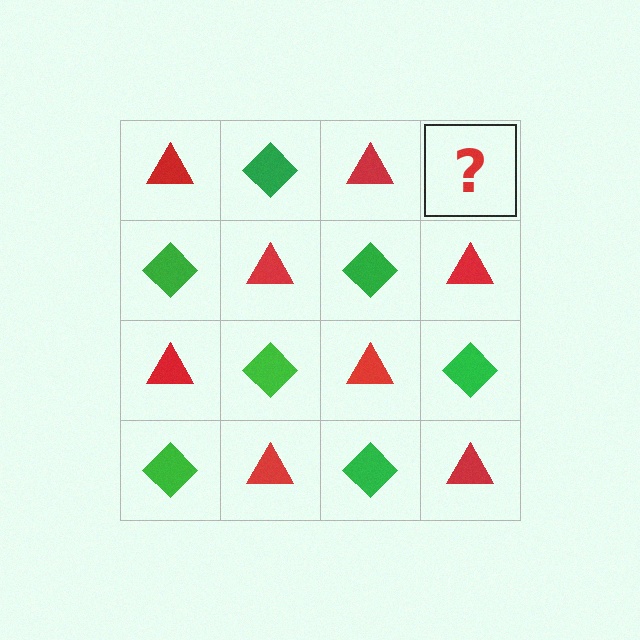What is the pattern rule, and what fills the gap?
The rule is that it alternates red triangle and green diamond in a checkerboard pattern. The gap should be filled with a green diamond.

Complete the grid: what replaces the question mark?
The question mark should be replaced with a green diamond.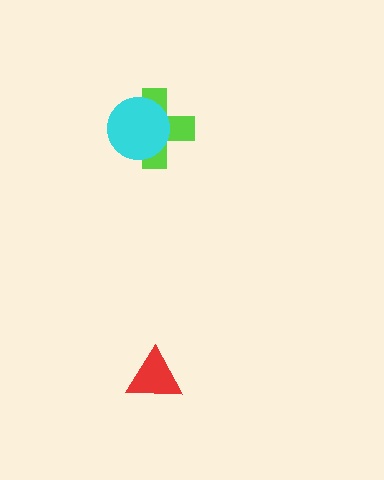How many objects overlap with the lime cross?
1 object overlaps with the lime cross.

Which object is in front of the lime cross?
The cyan circle is in front of the lime cross.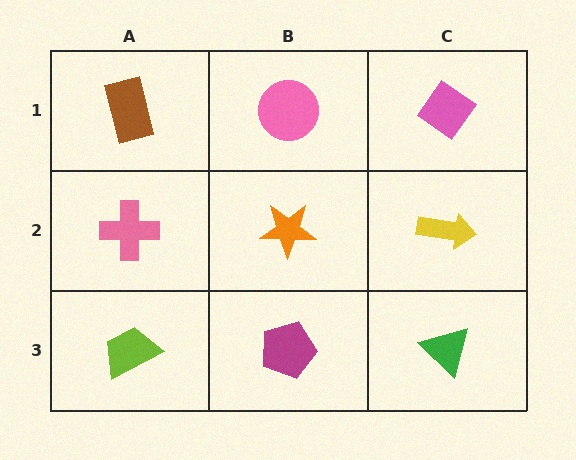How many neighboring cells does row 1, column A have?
2.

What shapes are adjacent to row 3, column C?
A yellow arrow (row 2, column C), a magenta pentagon (row 3, column B).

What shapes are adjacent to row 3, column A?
A pink cross (row 2, column A), a magenta pentagon (row 3, column B).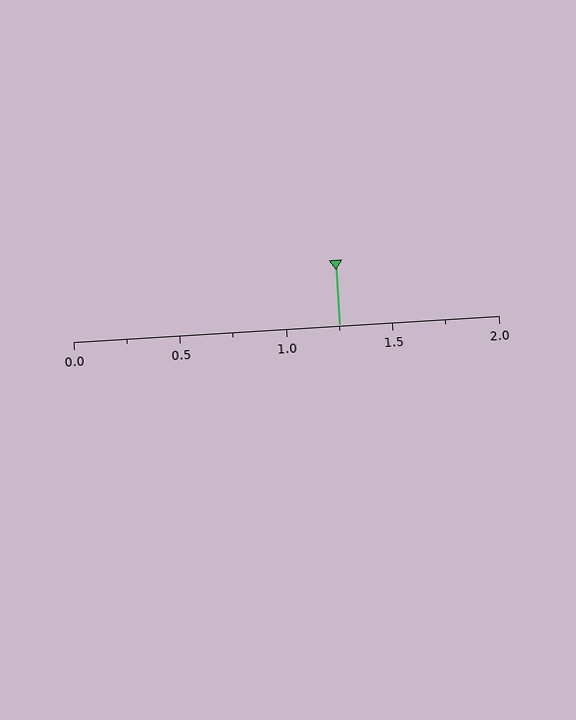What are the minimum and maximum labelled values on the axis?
The axis runs from 0.0 to 2.0.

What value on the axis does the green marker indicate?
The marker indicates approximately 1.25.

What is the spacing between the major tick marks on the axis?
The major ticks are spaced 0.5 apart.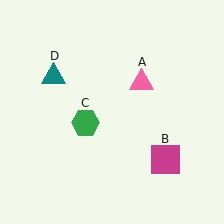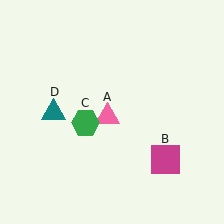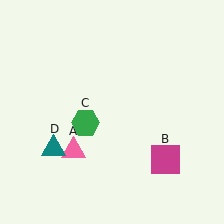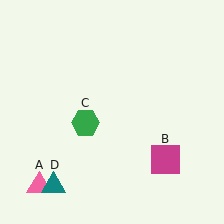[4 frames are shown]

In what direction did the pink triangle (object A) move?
The pink triangle (object A) moved down and to the left.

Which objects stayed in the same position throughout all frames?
Magenta square (object B) and green hexagon (object C) remained stationary.